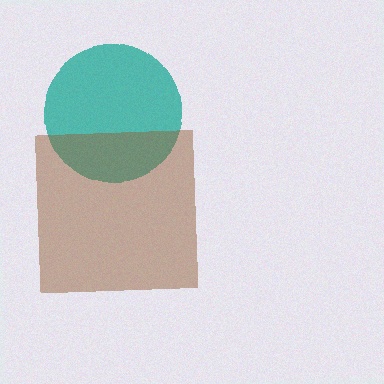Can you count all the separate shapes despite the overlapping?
Yes, there are 2 separate shapes.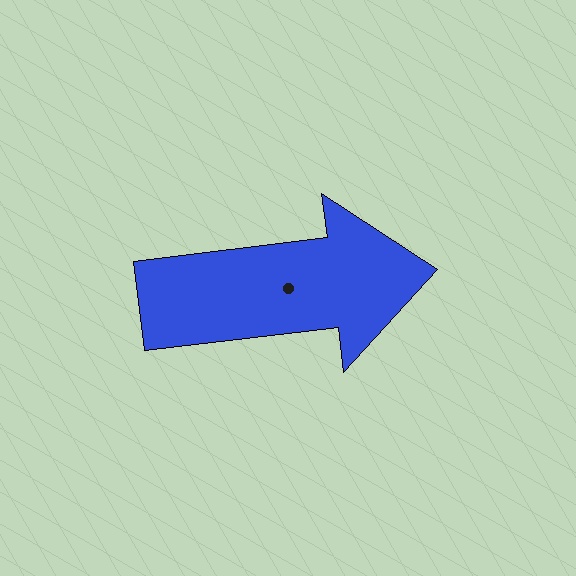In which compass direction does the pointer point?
East.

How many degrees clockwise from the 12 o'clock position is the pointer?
Approximately 83 degrees.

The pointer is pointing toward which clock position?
Roughly 3 o'clock.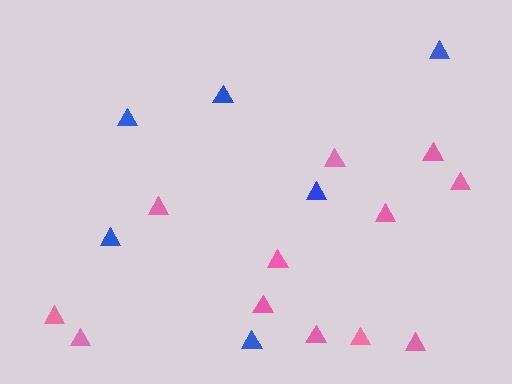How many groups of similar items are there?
There are 2 groups: one group of pink triangles (12) and one group of blue triangles (6).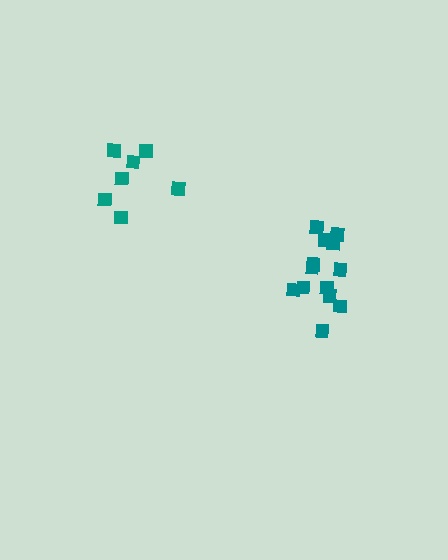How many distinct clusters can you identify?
There are 2 distinct clusters.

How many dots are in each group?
Group 1: 13 dots, Group 2: 7 dots (20 total).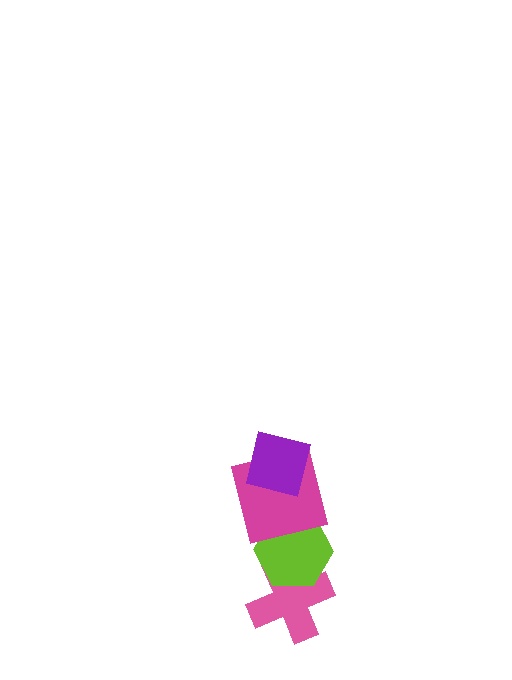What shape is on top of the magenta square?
The purple square is on top of the magenta square.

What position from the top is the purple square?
The purple square is 1st from the top.